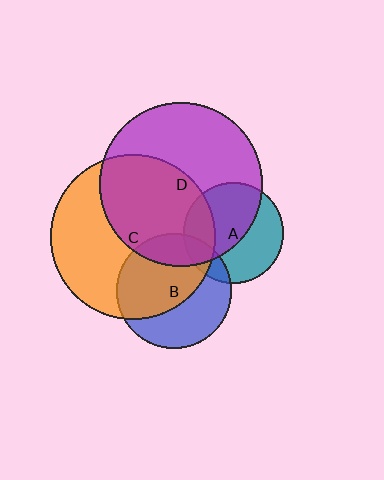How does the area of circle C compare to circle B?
Approximately 2.1 times.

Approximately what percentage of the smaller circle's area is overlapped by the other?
Approximately 20%.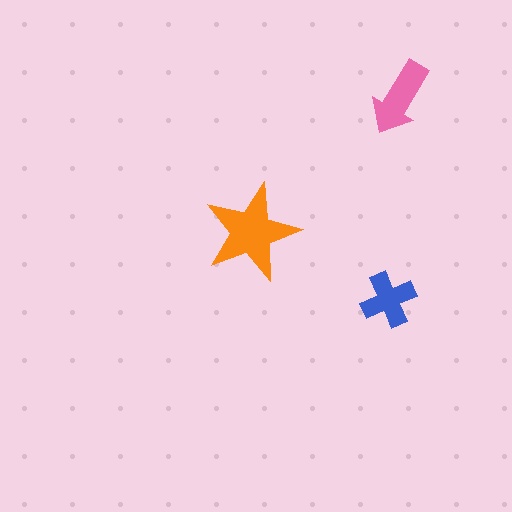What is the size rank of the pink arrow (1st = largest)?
2nd.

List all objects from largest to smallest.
The orange star, the pink arrow, the blue cross.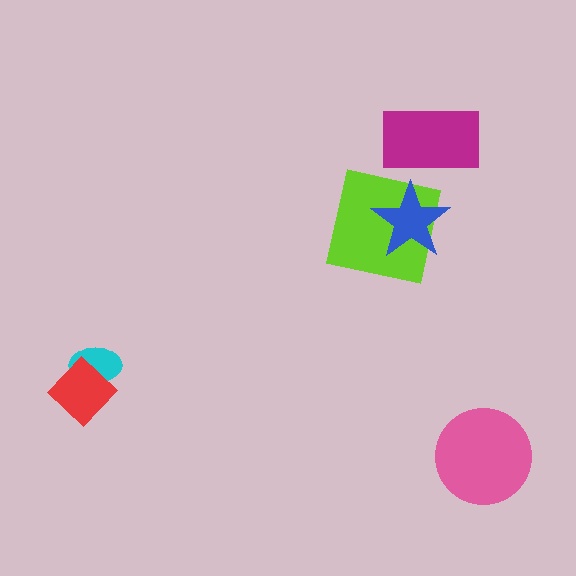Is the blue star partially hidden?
No, no other shape covers it.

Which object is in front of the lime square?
The blue star is in front of the lime square.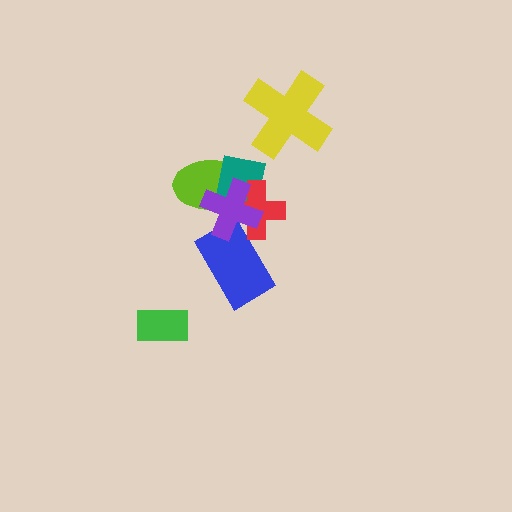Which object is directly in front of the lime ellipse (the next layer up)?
The teal square is directly in front of the lime ellipse.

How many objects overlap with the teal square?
3 objects overlap with the teal square.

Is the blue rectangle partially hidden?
Yes, it is partially covered by another shape.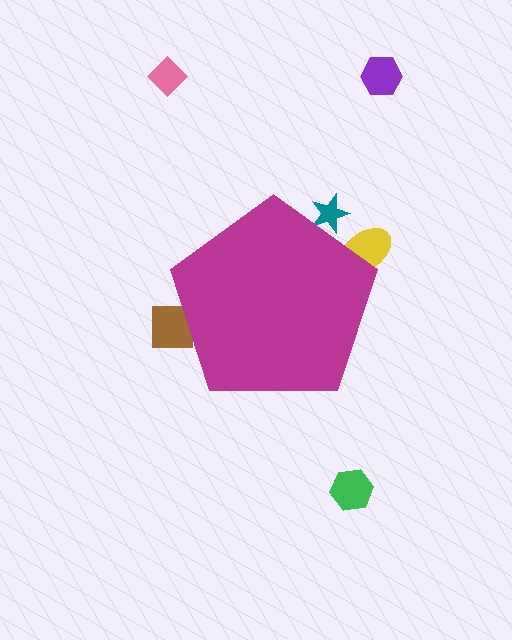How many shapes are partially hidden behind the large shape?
3 shapes are partially hidden.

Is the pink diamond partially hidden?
No, the pink diamond is fully visible.